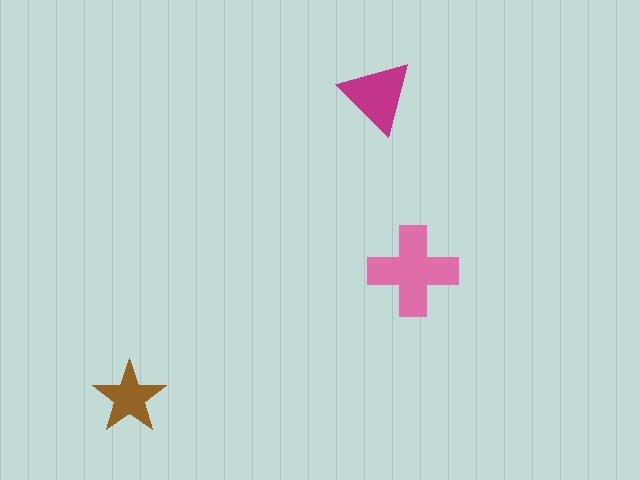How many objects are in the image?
There are 3 objects in the image.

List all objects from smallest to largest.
The brown star, the magenta triangle, the pink cross.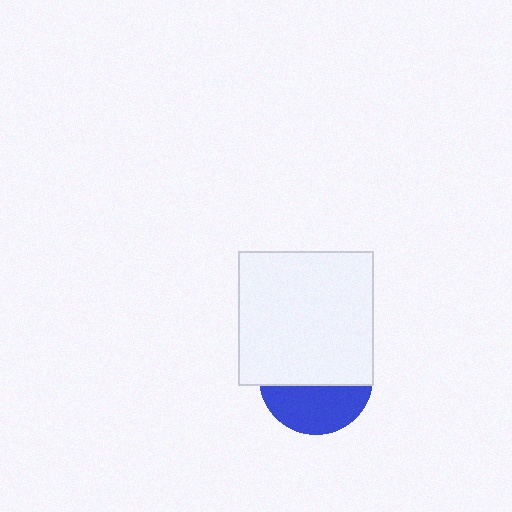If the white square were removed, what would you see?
You would see the complete blue circle.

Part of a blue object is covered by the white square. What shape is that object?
It is a circle.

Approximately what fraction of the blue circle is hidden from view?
Roughly 58% of the blue circle is hidden behind the white square.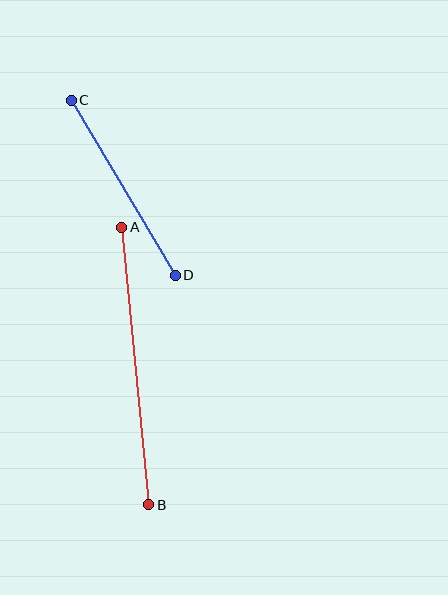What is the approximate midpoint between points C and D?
The midpoint is at approximately (123, 188) pixels.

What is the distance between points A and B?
The distance is approximately 279 pixels.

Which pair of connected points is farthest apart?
Points A and B are farthest apart.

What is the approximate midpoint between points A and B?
The midpoint is at approximately (135, 366) pixels.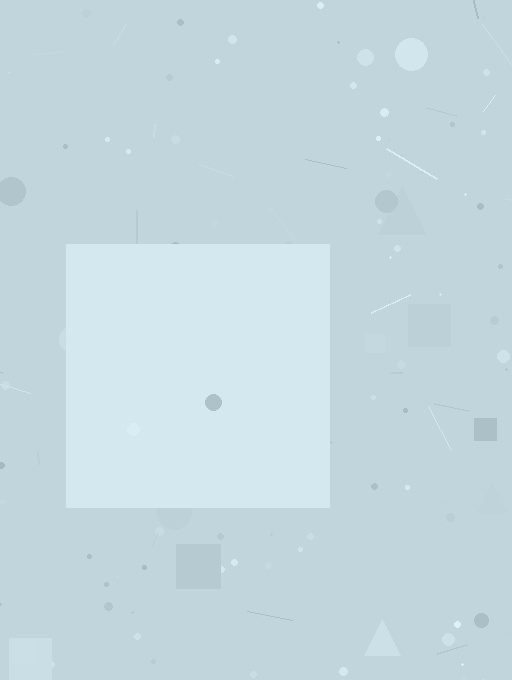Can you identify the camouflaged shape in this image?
The camouflaged shape is a square.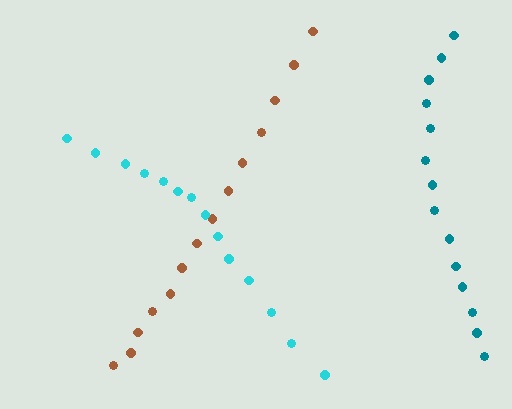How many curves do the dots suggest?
There are 3 distinct paths.